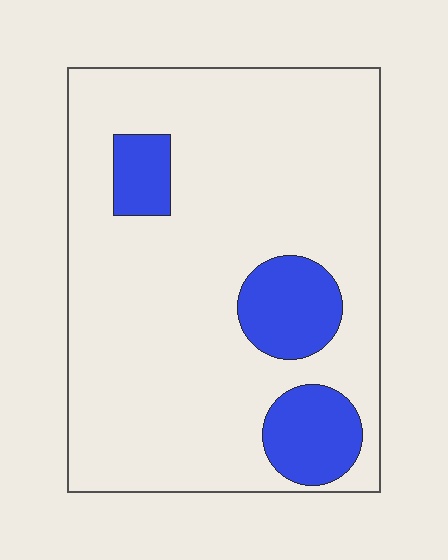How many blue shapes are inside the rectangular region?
3.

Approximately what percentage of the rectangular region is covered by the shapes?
Approximately 15%.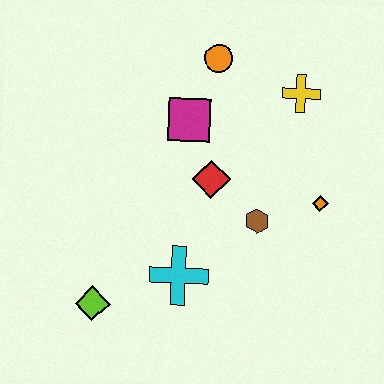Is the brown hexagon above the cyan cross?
Yes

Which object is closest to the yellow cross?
The orange circle is closest to the yellow cross.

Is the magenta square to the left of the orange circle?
Yes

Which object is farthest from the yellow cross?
The lime diamond is farthest from the yellow cross.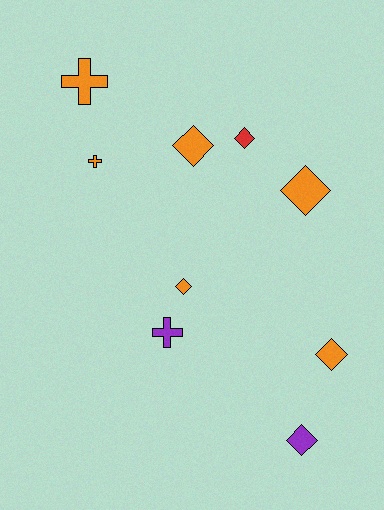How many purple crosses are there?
There is 1 purple cross.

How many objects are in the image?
There are 9 objects.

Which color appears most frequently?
Orange, with 6 objects.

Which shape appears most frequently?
Diamond, with 6 objects.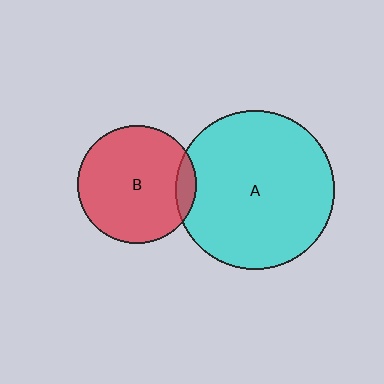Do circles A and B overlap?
Yes.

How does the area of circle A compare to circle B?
Approximately 1.8 times.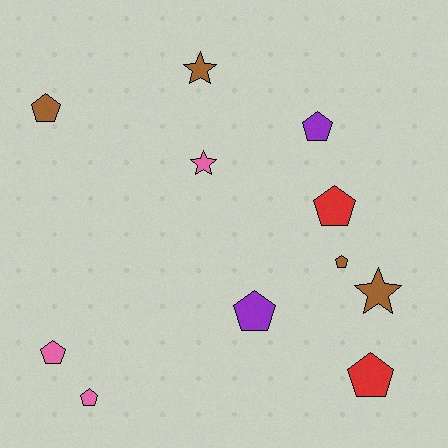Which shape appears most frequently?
Pentagon, with 8 objects.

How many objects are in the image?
There are 11 objects.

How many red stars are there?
There are no red stars.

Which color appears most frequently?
Brown, with 4 objects.